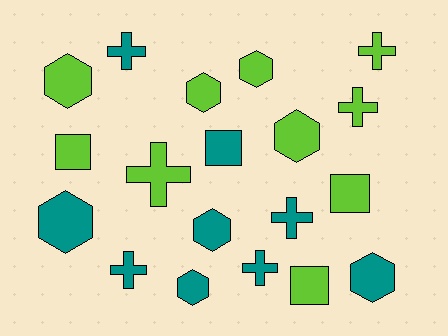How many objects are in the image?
There are 19 objects.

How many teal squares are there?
There is 1 teal square.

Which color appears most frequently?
Lime, with 10 objects.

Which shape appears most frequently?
Hexagon, with 8 objects.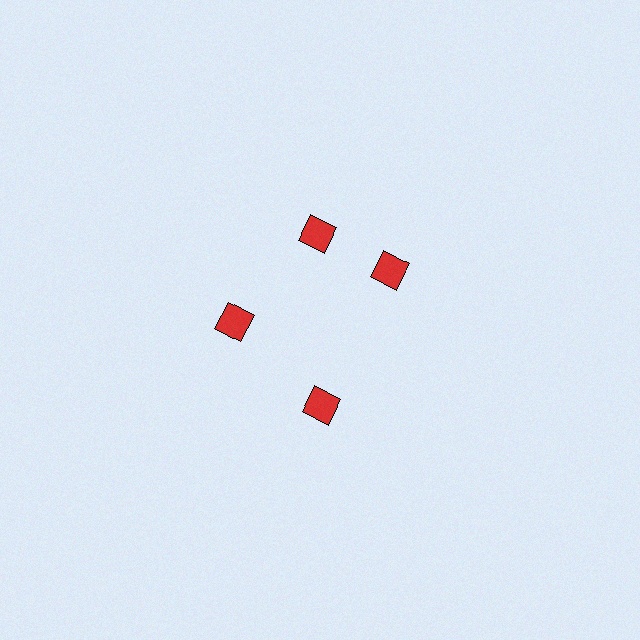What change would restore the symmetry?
The symmetry would be restored by rotating it back into even spacing with its neighbors so that all 4 diamonds sit at equal angles and equal distance from the center.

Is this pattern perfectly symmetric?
No. The 4 red diamonds are arranged in a ring, but one element near the 3 o'clock position is rotated out of alignment along the ring, breaking the 4-fold rotational symmetry.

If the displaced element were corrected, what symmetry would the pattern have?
It would have 4-fold rotational symmetry — the pattern would map onto itself every 90 degrees.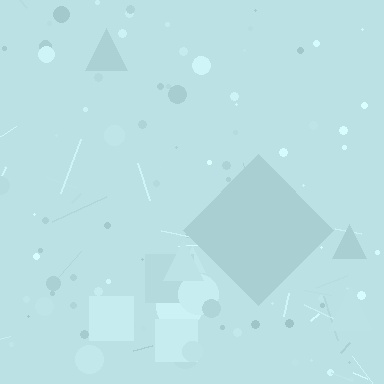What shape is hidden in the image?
A diamond is hidden in the image.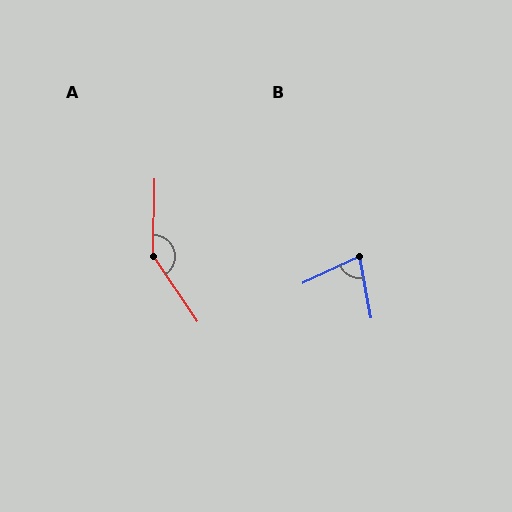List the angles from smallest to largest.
B (75°), A (145°).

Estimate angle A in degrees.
Approximately 145 degrees.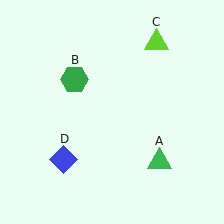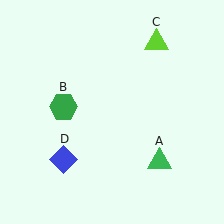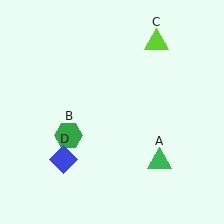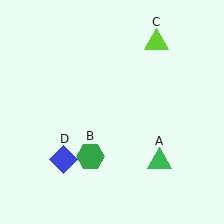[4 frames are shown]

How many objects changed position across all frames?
1 object changed position: green hexagon (object B).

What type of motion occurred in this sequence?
The green hexagon (object B) rotated counterclockwise around the center of the scene.